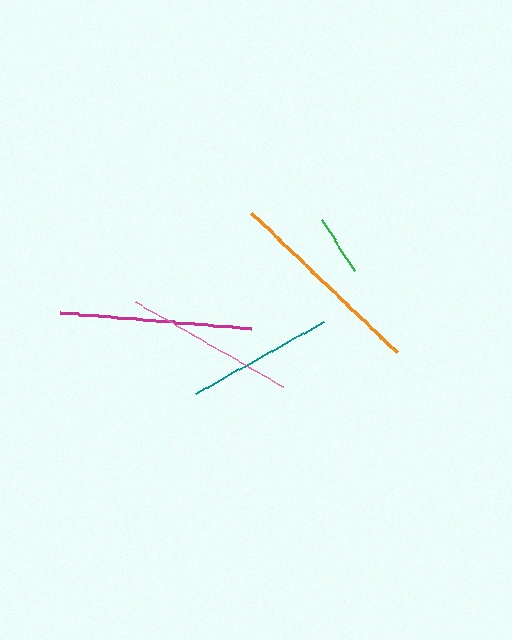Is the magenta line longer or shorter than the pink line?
The magenta line is longer than the pink line.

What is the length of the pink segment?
The pink segment is approximately 171 pixels long.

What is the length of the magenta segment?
The magenta segment is approximately 191 pixels long.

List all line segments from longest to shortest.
From longest to shortest: orange, magenta, pink, teal, green.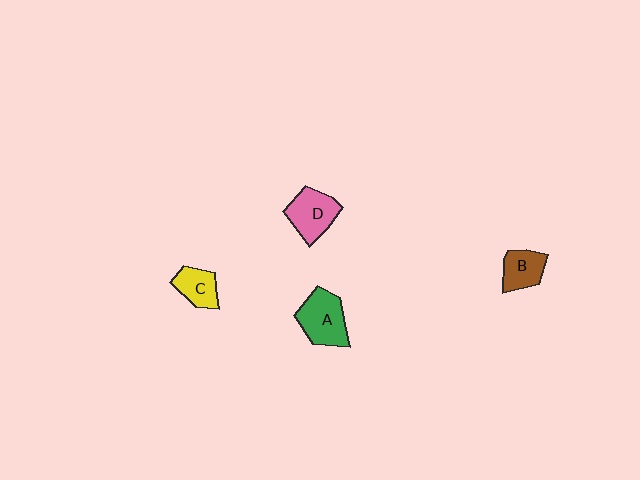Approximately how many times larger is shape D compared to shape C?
Approximately 1.4 times.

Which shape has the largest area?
Shape A (green).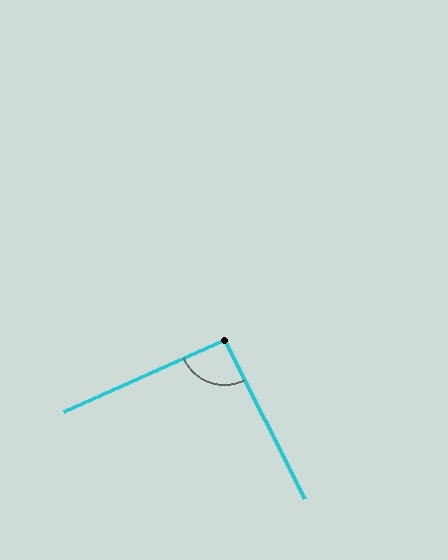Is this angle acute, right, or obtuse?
It is approximately a right angle.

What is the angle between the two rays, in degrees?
Approximately 93 degrees.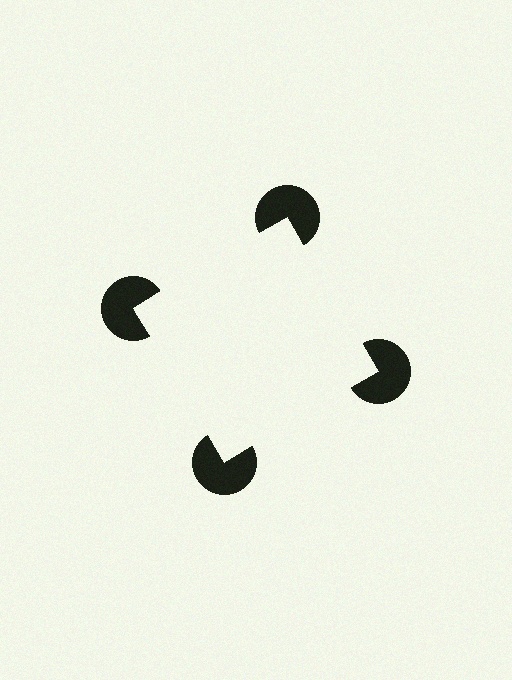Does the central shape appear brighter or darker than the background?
It typically appears slightly brighter than the background, even though no actual brightness change is drawn.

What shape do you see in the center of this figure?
An illusory square — its edges are inferred from the aligned wedge cuts in the pac-man discs, not physically drawn.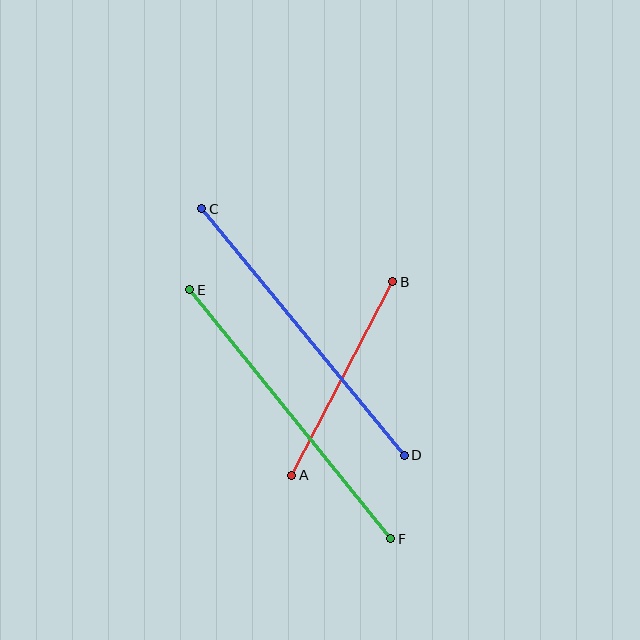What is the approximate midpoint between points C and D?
The midpoint is at approximately (303, 332) pixels.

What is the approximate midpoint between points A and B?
The midpoint is at approximately (342, 379) pixels.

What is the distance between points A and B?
The distance is approximately 219 pixels.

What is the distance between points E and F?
The distance is approximately 320 pixels.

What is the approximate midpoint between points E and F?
The midpoint is at approximately (290, 414) pixels.